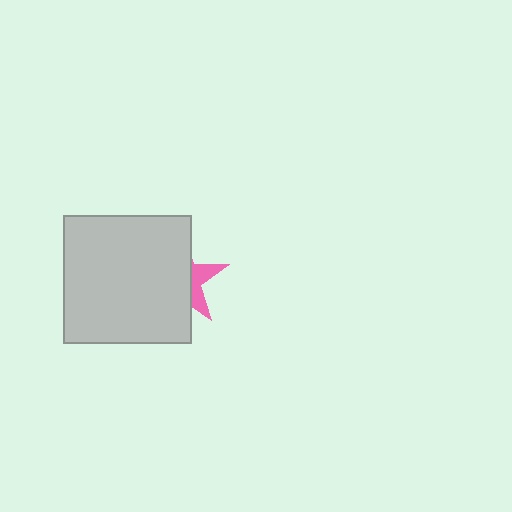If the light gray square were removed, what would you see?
You would see the complete pink star.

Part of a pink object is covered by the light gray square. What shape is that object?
It is a star.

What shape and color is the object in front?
The object in front is a light gray square.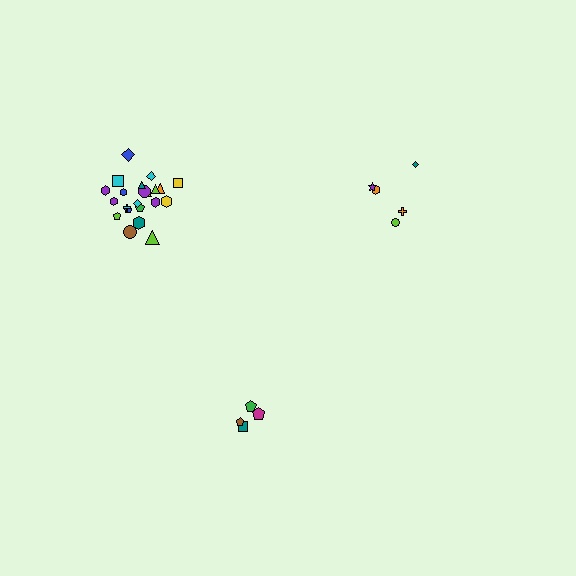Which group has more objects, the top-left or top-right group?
The top-left group.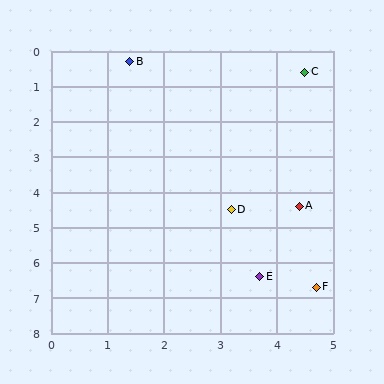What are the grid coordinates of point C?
Point C is at approximately (4.5, 0.6).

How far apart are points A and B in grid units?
Points A and B are about 5.1 grid units apart.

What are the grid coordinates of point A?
Point A is at approximately (4.4, 4.4).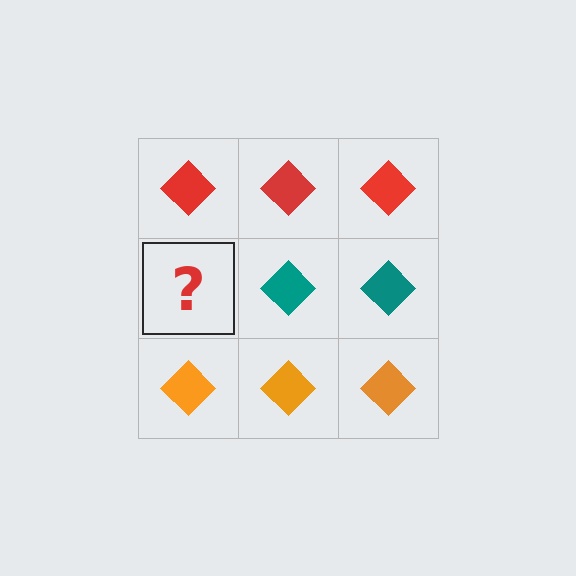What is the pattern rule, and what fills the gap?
The rule is that each row has a consistent color. The gap should be filled with a teal diamond.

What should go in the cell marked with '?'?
The missing cell should contain a teal diamond.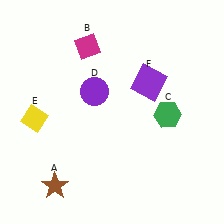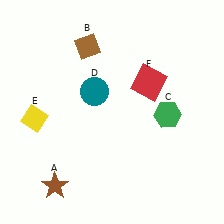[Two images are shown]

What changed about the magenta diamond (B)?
In Image 1, B is magenta. In Image 2, it changed to brown.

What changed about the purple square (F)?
In Image 1, F is purple. In Image 2, it changed to red.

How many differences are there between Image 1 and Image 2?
There are 3 differences between the two images.